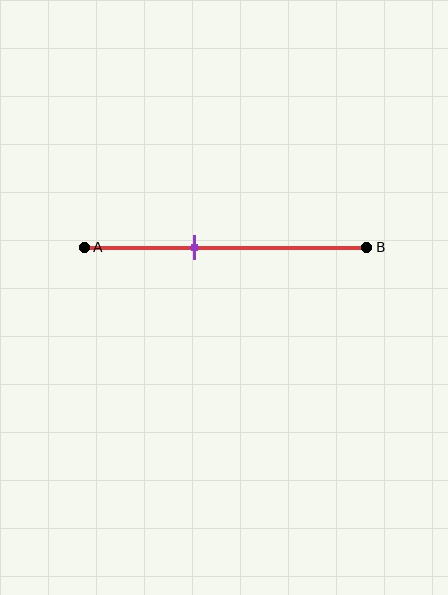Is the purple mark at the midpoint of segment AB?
No, the mark is at about 40% from A, not at the 50% midpoint.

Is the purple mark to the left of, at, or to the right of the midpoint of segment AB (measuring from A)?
The purple mark is to the left of the midpoint of segment AB.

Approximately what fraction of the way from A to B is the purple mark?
The purple mark is approximately 40% of the way from A to B.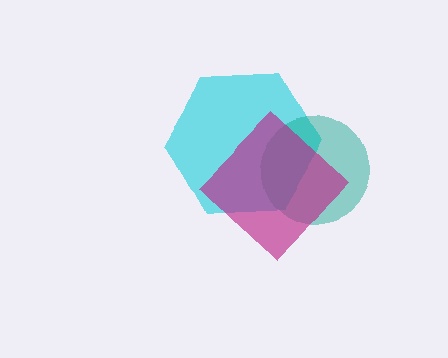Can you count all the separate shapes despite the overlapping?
Yes, there are 3 separate shapes.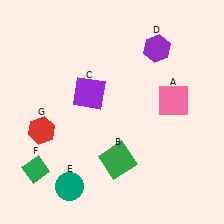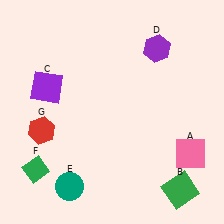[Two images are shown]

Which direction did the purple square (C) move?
The purple square (C) moved left.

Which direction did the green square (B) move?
The green square (B) moved right.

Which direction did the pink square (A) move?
The pink square (A) moved down.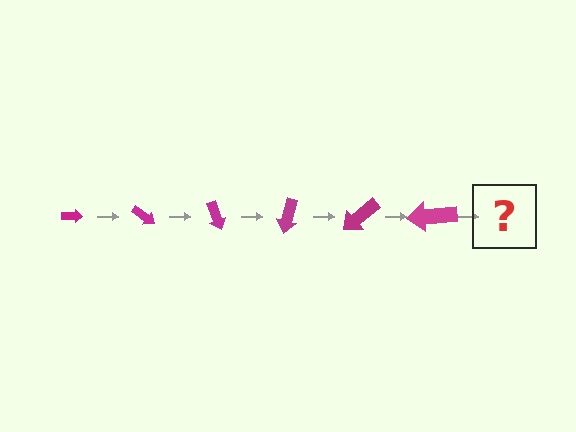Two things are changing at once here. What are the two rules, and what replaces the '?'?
The two rules are that the arrow grows larger each step and it rotates 35 degrees each step. The '?' should be an arrow, larger than the previous one and rotated 210 degrees from the start.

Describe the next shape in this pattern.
It should be an arrow, larger than the previous one and rotated 210 degrees from the start.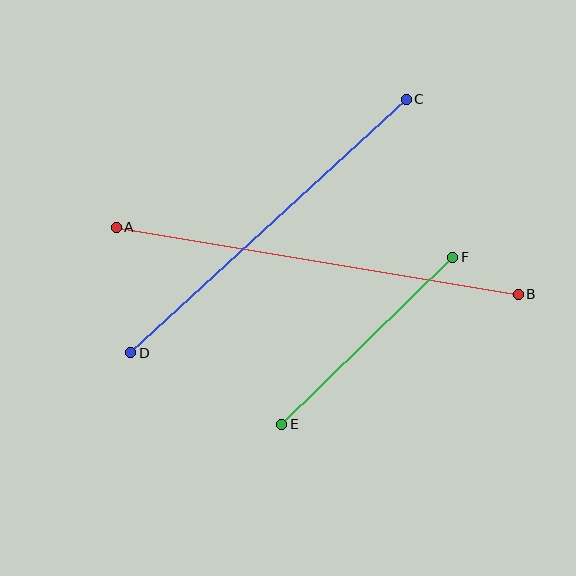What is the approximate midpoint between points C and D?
The midpoint is at approximately (268, 226) pixels.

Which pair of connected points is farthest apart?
Points A and B are farthest apart.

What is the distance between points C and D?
The distance is approximately 374 pixels.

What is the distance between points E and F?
The distance is approximately 239 pixels.